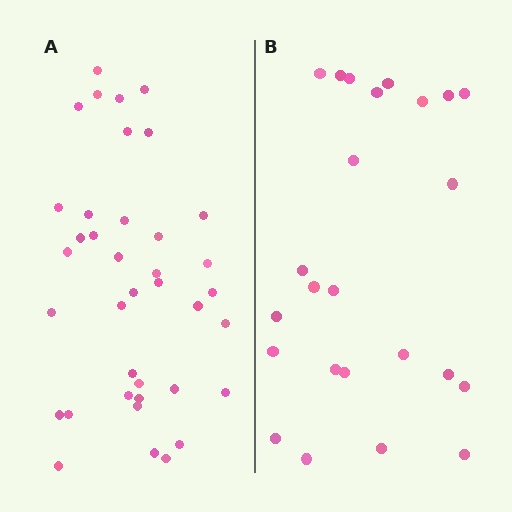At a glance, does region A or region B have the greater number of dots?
Region A (the left region) has more dots.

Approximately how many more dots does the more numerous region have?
Region A has approximately 15 more dots than region B.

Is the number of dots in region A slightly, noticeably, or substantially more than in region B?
Region A has substantially more. The ratio is roughly 1.6 to 1.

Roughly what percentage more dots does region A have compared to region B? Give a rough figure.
About 60% more.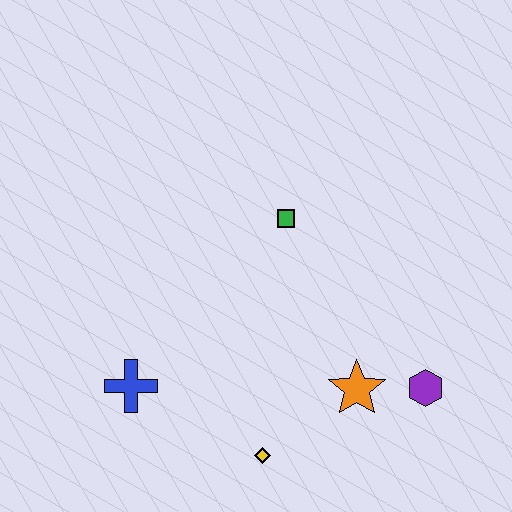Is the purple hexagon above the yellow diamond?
Yes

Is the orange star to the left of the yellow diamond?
No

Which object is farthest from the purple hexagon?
The blue cross is farthest from the purple hexagon.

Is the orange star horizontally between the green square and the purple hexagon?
Yes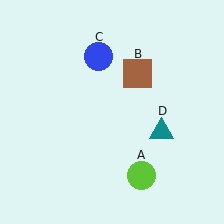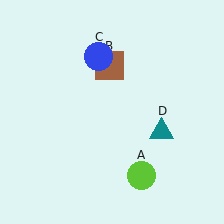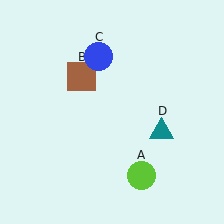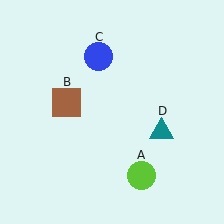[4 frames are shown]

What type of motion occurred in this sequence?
The brown square (object B) rotated counterclockwise around the center of the scene.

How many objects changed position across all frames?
1 object changed position: brown square (object B).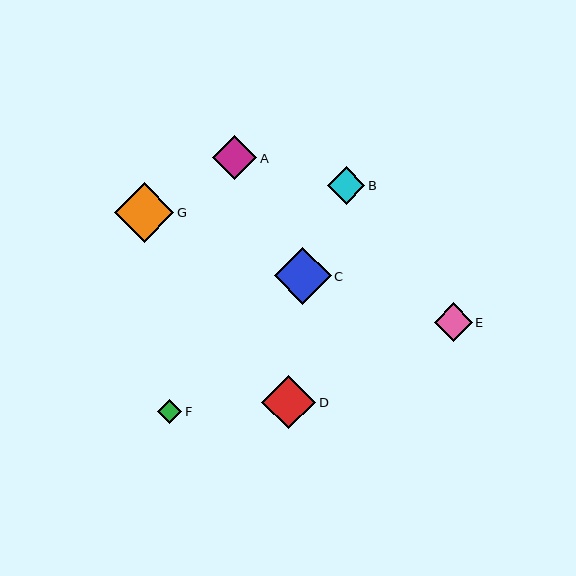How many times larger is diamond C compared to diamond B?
Diamond C is approximately 1.5 times the size of diamond B.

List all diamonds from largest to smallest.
From largest to smallest: G, C, D, A, E, B, F.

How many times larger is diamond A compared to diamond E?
Diamond A is approximately 1.2 times the size of diamond E.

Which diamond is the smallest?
Diamond F is the smallest with a size of approximately 24 pixels.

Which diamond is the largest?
Diamond G is the largest with a size of approximately 59 pixels.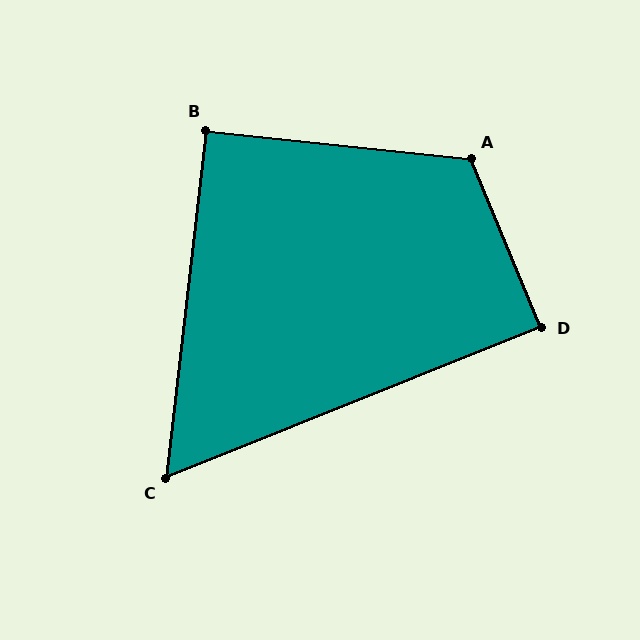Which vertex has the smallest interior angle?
C, at approximately 62 degrees.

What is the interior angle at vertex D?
Approximately 90 degrees (approximately right).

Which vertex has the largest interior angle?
A, at approximately 118 degrees.